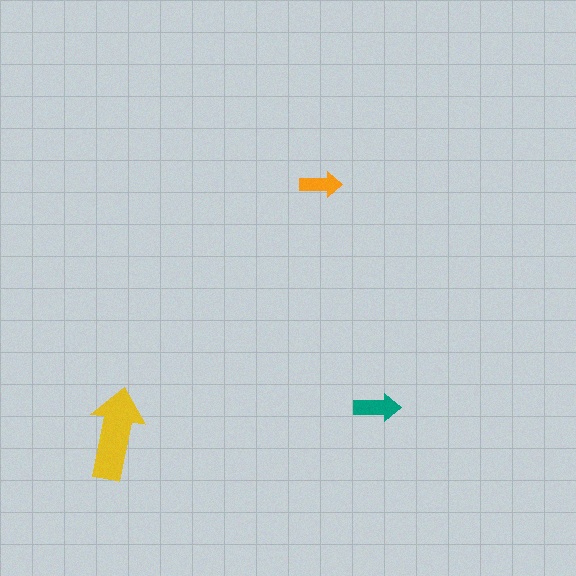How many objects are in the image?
There are 3 objects in the image.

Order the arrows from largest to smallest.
the yellow one, the teal one, the orange one.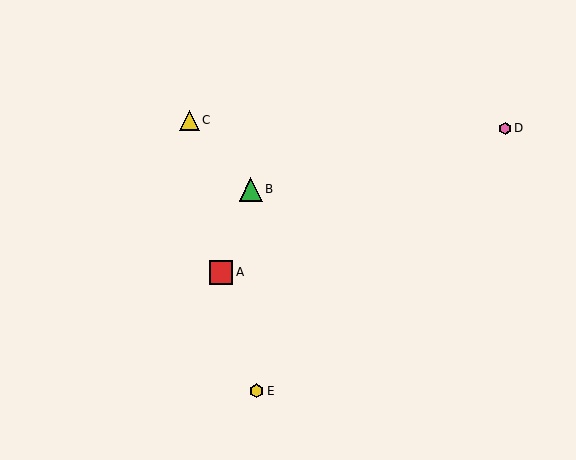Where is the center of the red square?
The center of the red square is at (221, 272).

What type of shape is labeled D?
Shape D is a pink hexagon.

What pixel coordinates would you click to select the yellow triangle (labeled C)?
Click at (189, 120) to select the yellow triangle C.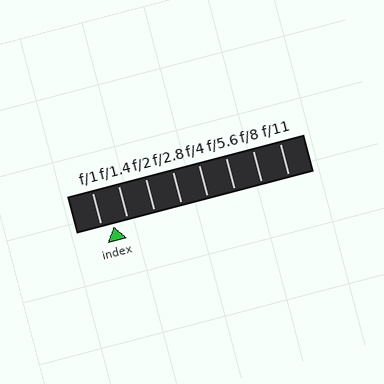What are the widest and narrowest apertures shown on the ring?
The widest aperture shown is f/1 and the narrowest is f/11.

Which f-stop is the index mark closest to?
The index mark is closest to f/1.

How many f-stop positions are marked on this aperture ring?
There are 8 f-stop positions marked.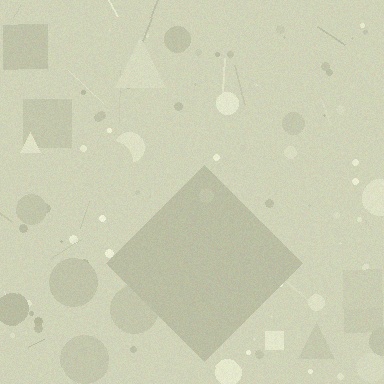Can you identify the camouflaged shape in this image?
The camouflaged shape is a diamond.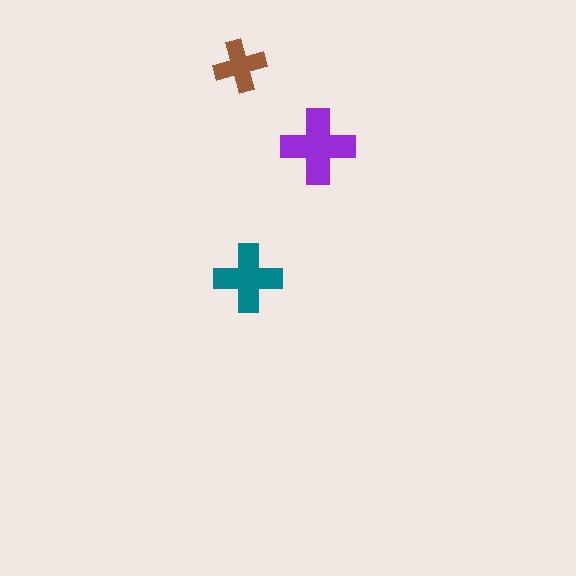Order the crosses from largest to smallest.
the purple one, the teal one, the brown one.